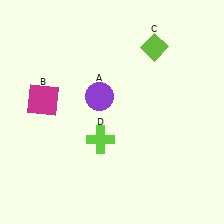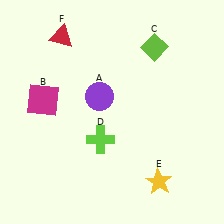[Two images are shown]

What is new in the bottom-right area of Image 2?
A yellow star (E) was added in the bottom-right area of Image 2.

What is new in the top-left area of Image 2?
A red triangle (F) was added in the top-left area of Image 2.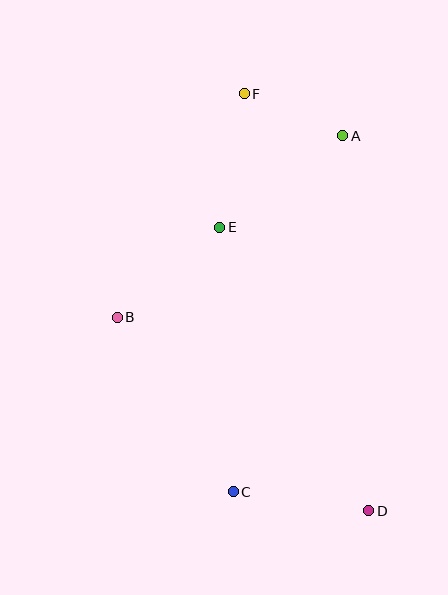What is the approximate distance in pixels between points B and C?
The distance between B and C is approximately 210 pixels.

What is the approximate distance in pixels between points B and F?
The distance between B and F is approximately 257 pixels.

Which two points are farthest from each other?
Points D and F are farthest from each other.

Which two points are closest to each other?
Points A and F are closest to each other.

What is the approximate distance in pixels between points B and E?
The distance between B and E is approximately 137 pixels.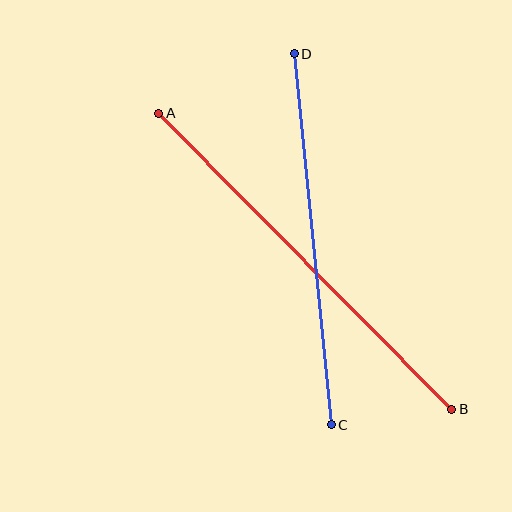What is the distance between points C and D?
The distance is approximately 373 pixels.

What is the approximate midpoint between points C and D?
The midpoint is at approximately (313, 239) pixels.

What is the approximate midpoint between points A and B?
The midpoint is at approximately (305, 261) pixels.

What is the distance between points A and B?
The distance is approximately 417 pixels.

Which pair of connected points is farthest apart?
Points A and B are farthest apart.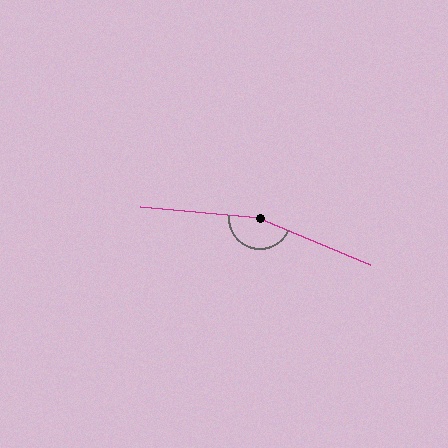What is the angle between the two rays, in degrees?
Approximately 162 degrees.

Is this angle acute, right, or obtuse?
It is obtuse.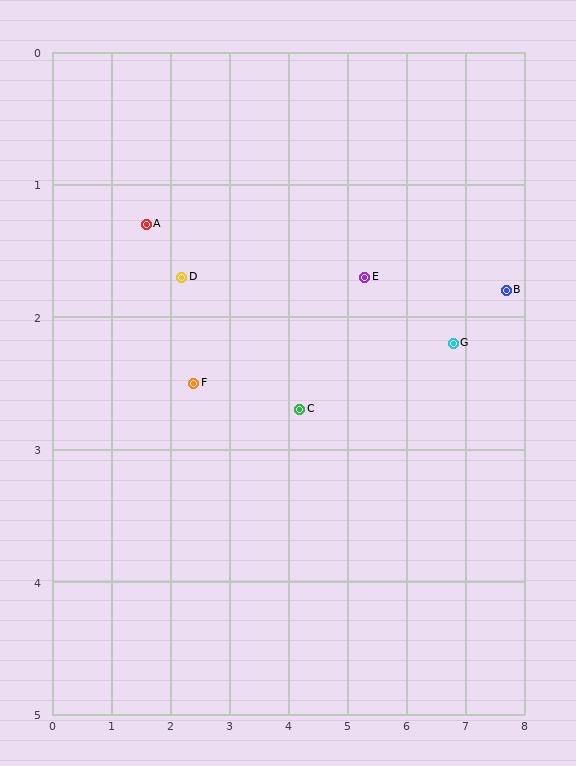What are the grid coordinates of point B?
Point B is at approximately (7.7, 1.8).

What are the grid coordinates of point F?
Point F is at approximately (2.4, 2.5).